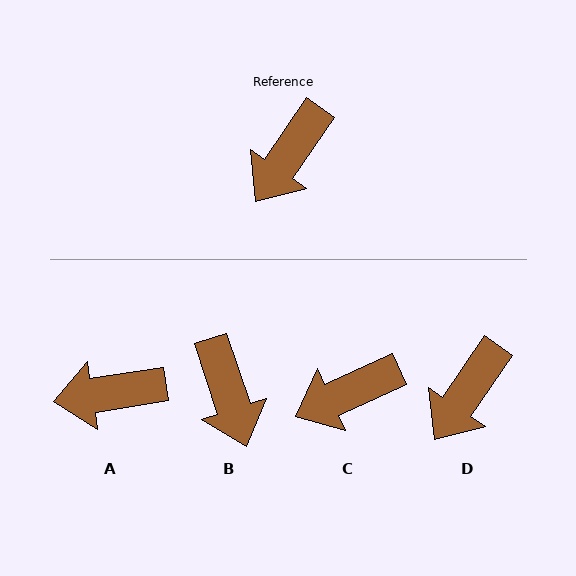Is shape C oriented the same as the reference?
No, it is off by about 31 degrees.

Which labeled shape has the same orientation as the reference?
D.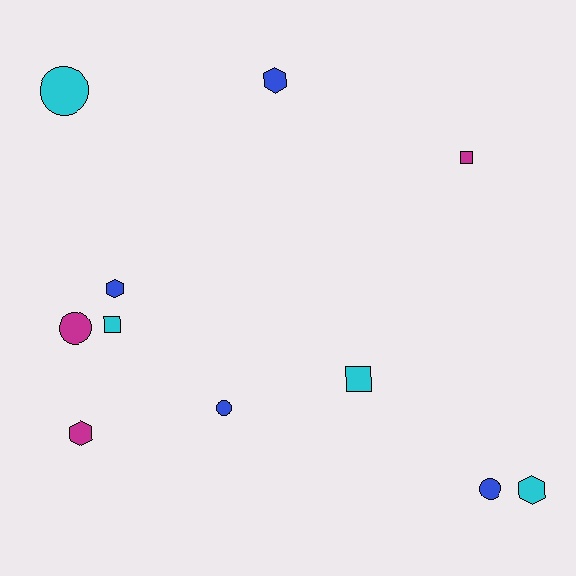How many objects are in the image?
There are 11 objects.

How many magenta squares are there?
There is 1 magenta square.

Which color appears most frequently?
Cyan, with 4 objects.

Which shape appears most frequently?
Circle, with 4 objects.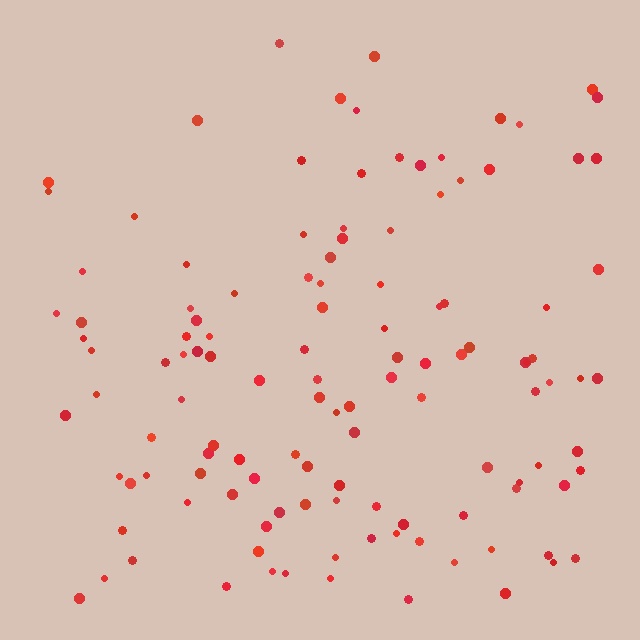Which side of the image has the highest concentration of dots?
The bottom.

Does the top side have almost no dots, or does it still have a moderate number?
Still a moderate number, just noticeably fewer than the bottom.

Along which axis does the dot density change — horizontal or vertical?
Vertical.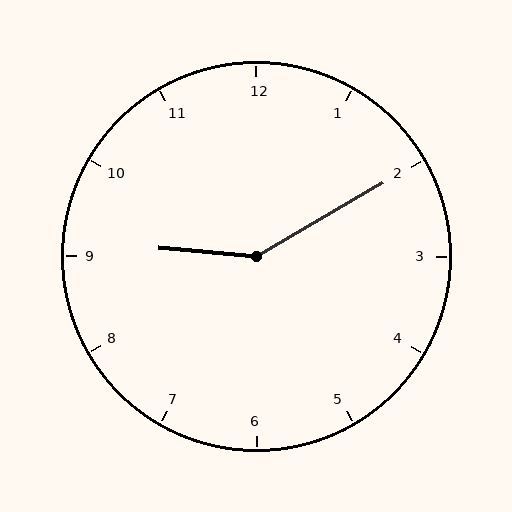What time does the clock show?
9:10.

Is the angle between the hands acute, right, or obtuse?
It is obtuse.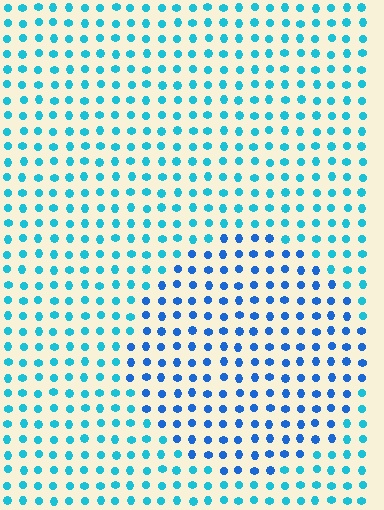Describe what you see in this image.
The image is filled with small cyan elements in a uniform arrangement. A circle-shaped region is visible where the elements are tinted to a slightly different hue, forming a subtle color boundary.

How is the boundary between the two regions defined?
The boundary is defined purely by a slight shift in hue (about 29 degrees). Spacing, size, and orientation are identical on both sides.